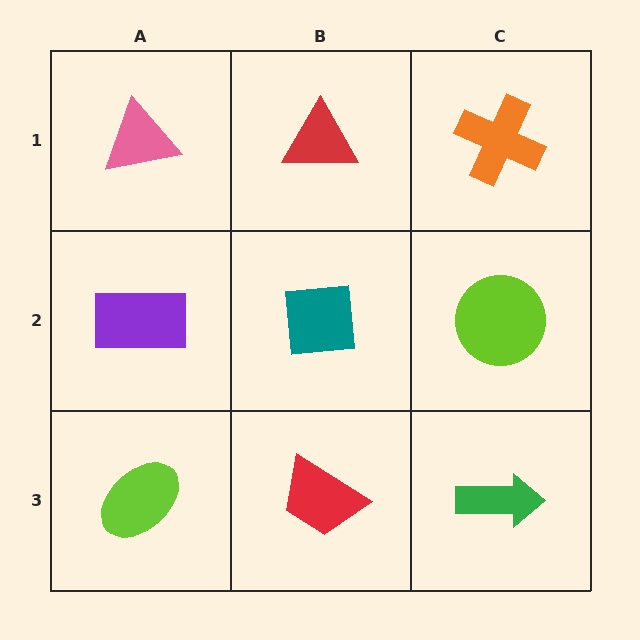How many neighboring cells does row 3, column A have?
2.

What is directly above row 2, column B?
A red triangle.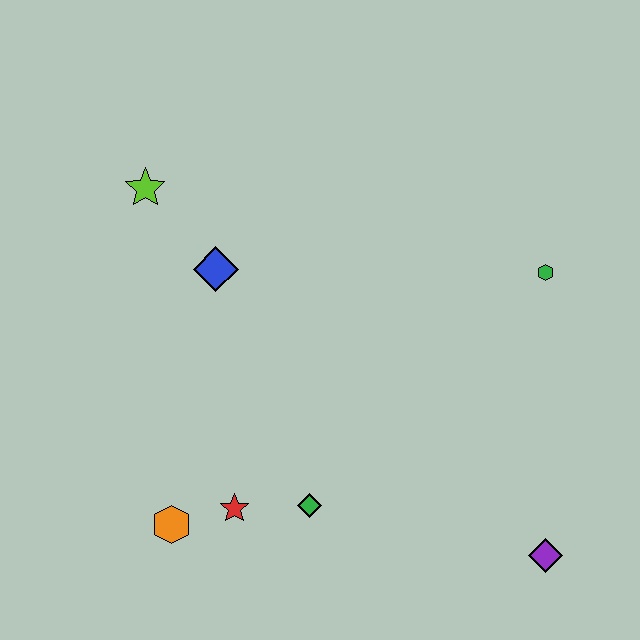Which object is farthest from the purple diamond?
The lime star is farthest from the purple diamond.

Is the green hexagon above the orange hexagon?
Yes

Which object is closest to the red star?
The orange hexagon is closest to the red star.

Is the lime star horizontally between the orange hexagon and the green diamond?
No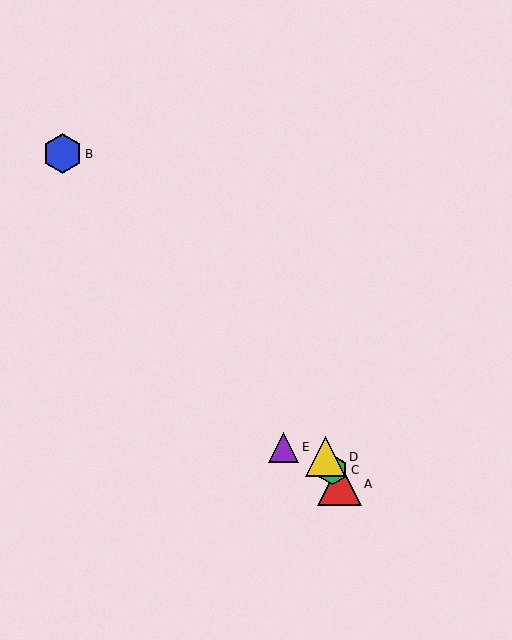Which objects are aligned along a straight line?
Objects A, C, D are aligned along a straight line.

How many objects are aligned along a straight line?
3 objects (A, C, D) are aligned along a straight line.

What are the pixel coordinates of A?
Object A is at (340, 484).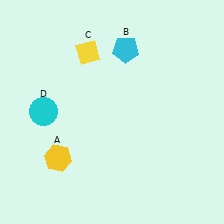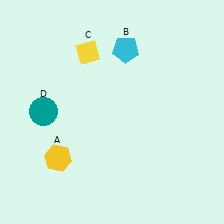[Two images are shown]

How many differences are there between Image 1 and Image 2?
There is 1 difference between the two images.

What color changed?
The circle (D) changed from cyan in Image 1 to teal in Image 2.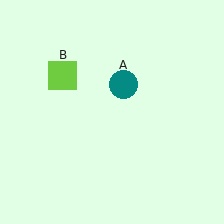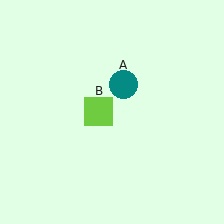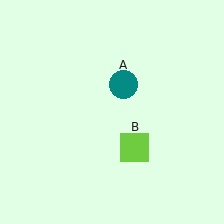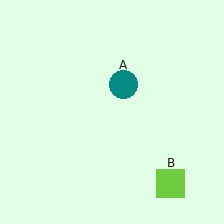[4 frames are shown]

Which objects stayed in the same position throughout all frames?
Teal circle (object A) remained stationary.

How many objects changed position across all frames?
1 object changed position: lime square (object B).